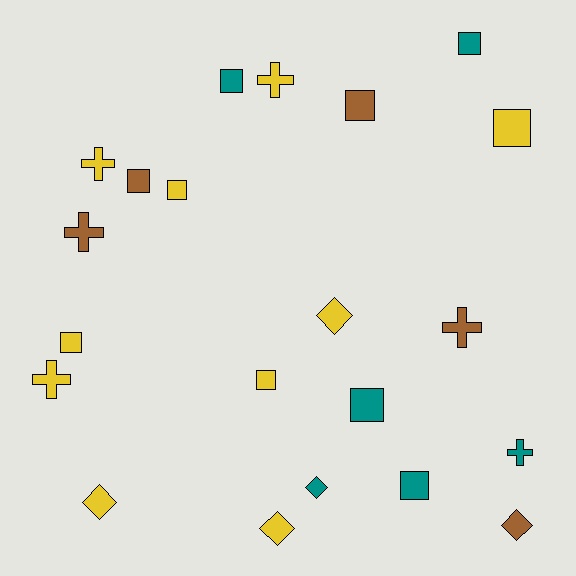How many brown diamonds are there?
There is 1 brown diamond.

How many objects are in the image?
There are 21 objects.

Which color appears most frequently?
Yellow, with 10 objects.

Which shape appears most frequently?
Square, with 10 objects.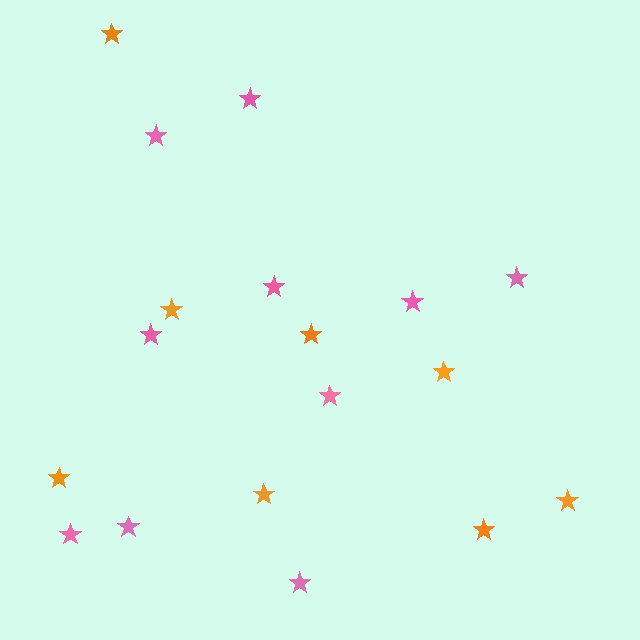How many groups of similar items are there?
There are 2 groups: one group of pink stars (10) and one group of orange stars (8).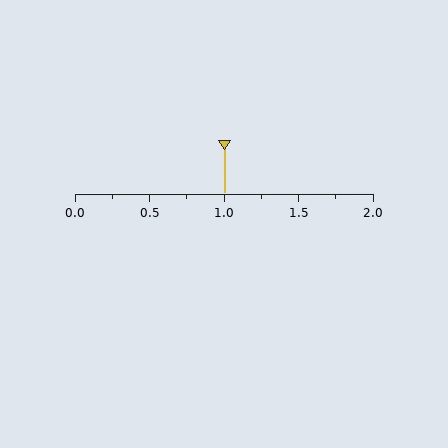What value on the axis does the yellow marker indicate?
The marker indicates approximately 1.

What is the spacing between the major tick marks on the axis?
The major ticks are spaced 0.5 apart.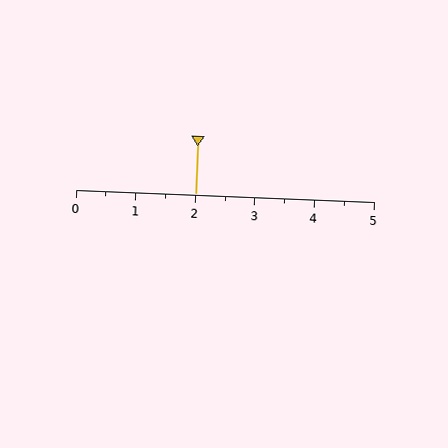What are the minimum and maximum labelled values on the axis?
The axis runs from 0 to 5.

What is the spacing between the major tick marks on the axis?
The major ticks are spaced 1 apart.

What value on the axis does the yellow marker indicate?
The marker indicates approximately 2.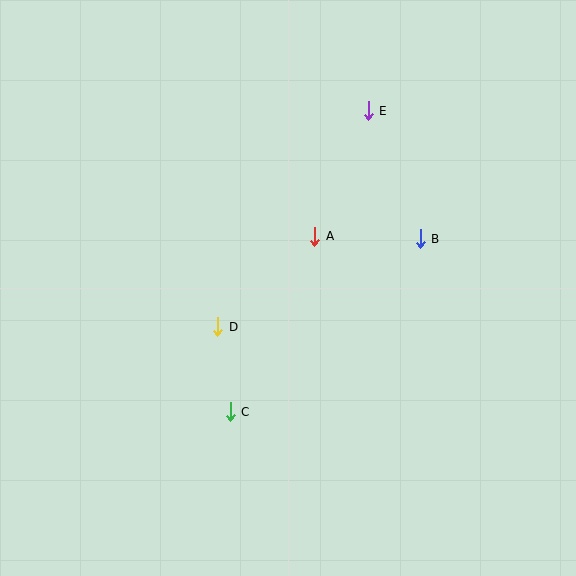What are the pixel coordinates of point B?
Point B is at (420, 239).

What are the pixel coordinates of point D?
Point D is at (218, 327).